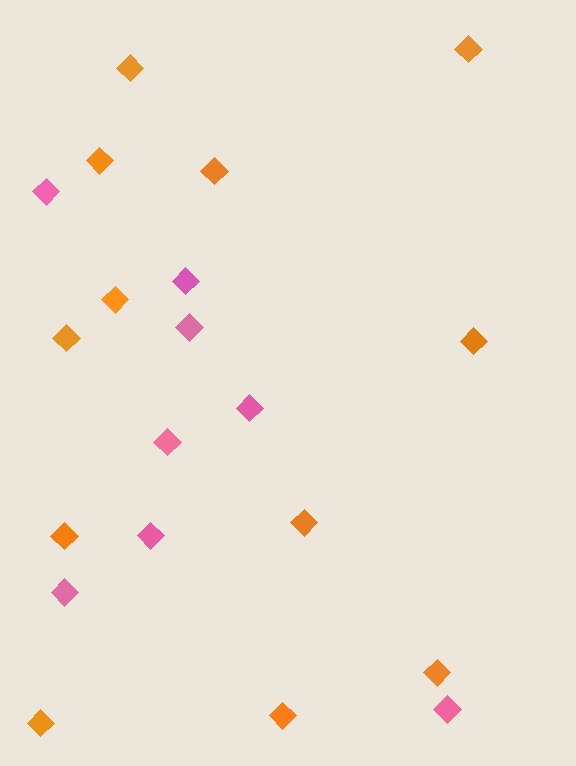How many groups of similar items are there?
There are 2 groups: one group of pink diamonds (8) and one group of orange diamonds (12).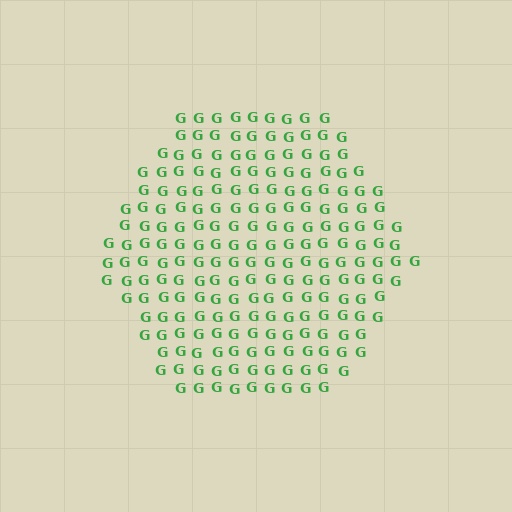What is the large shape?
The large shape is a hexagon.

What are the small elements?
The small elements are letter G's.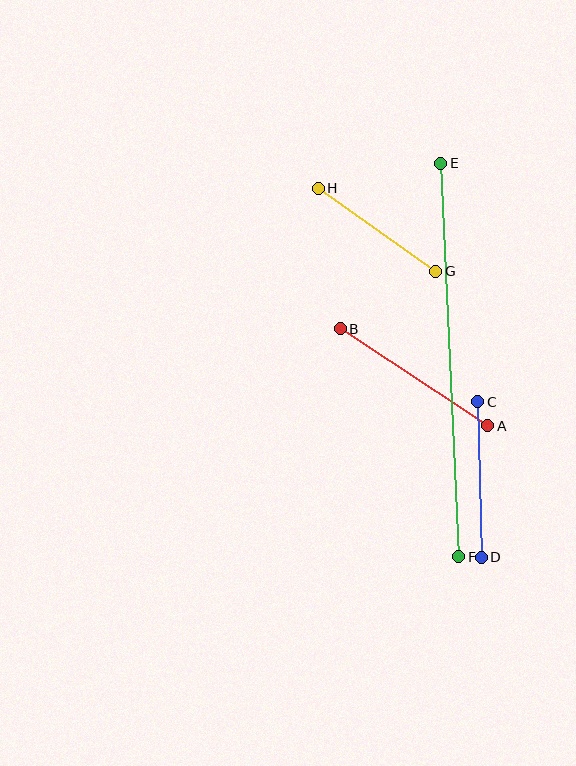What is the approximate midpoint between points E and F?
The midpoint is at approximately (450, 360) pixels.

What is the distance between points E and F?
The distance is approximately 394 pixels.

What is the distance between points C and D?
The distance is approximately 155 pixels.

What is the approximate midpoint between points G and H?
The midpoint is at approximately (377, 230) pixels.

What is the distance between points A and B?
The distance is approximately 177 pixels.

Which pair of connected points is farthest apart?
Points E and F are farthest apart.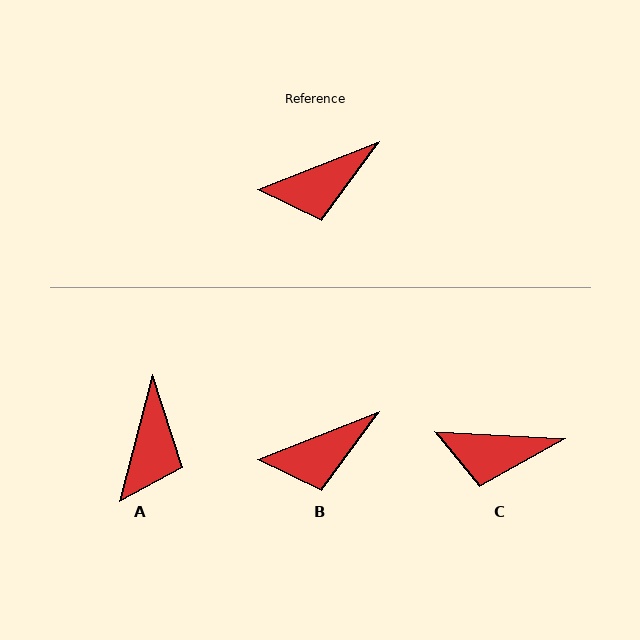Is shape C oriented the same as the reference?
No, it is off by about 24 degrees.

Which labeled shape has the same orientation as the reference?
B.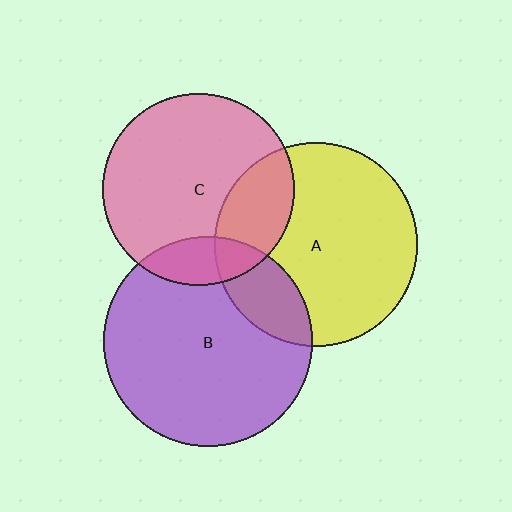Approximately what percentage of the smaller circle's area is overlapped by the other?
Approximately 20%.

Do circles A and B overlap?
Yes.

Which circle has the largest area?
Circle B (purple).